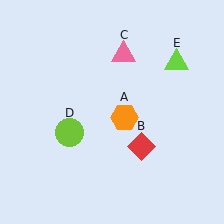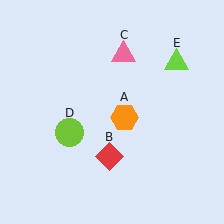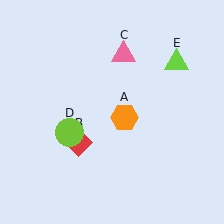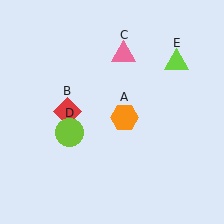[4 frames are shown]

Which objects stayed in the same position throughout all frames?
Orange hexagon (object A) and pink triangle (object C) and lime circle (object D) and lime triangle (object E) remained stationary.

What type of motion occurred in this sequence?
The red diamond (object B) rotated clockwise around the center of the scene.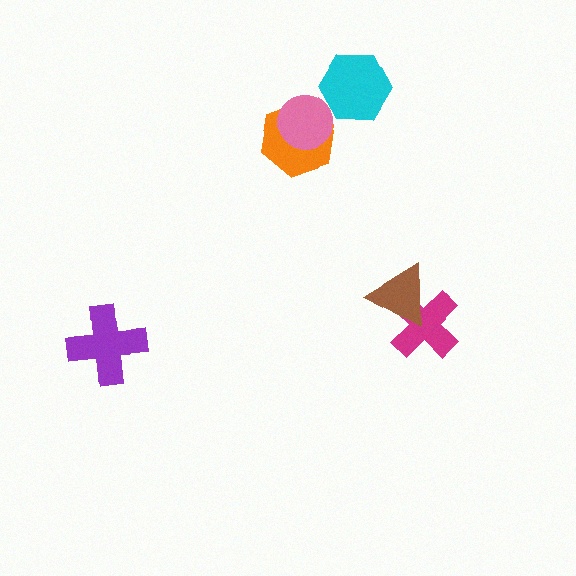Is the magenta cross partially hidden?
Yes, it is partially covered by another shape.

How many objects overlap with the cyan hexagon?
0 objects overlap with the cyan hexagon.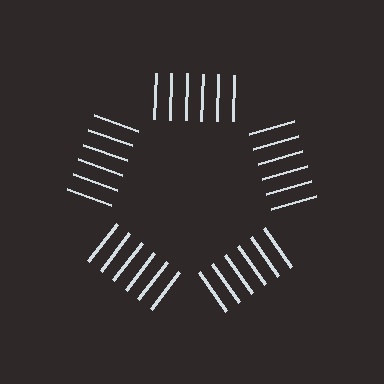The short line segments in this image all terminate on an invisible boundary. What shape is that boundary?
An illusory pentagon — the line segments terminate on its edges but no continuous stroke is drawn.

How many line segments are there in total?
30 — 6 along each of the 5 edges.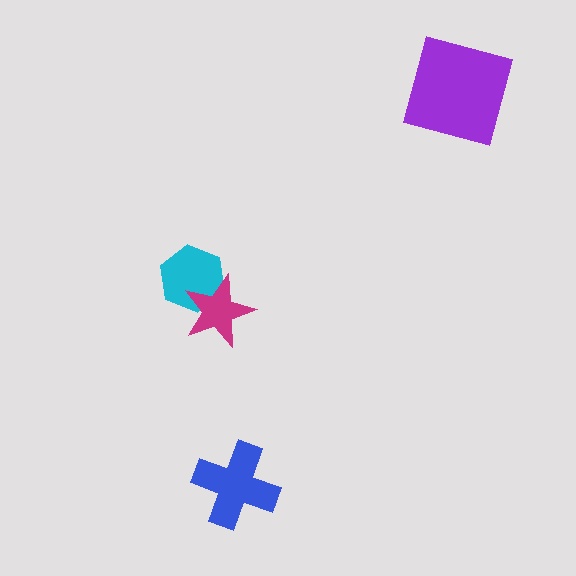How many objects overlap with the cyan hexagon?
1 object overlaps with the cyan hexagon.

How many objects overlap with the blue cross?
0 objects overlap with the blue cross.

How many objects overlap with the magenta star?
1 object overlaps with the magenta star.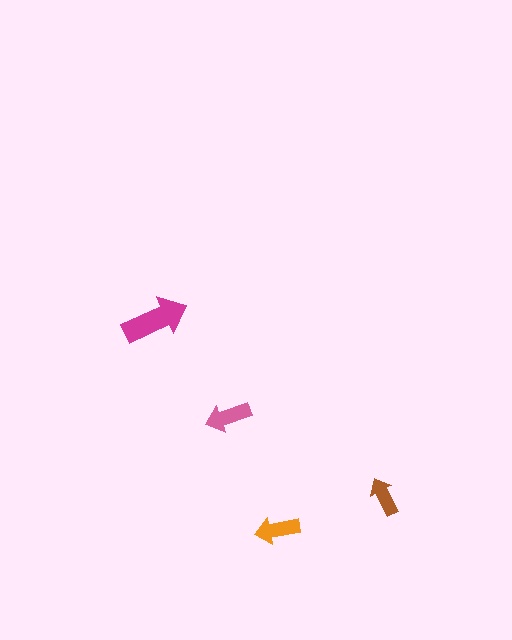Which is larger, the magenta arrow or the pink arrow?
The magenta one.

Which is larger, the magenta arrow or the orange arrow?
The magenta one.